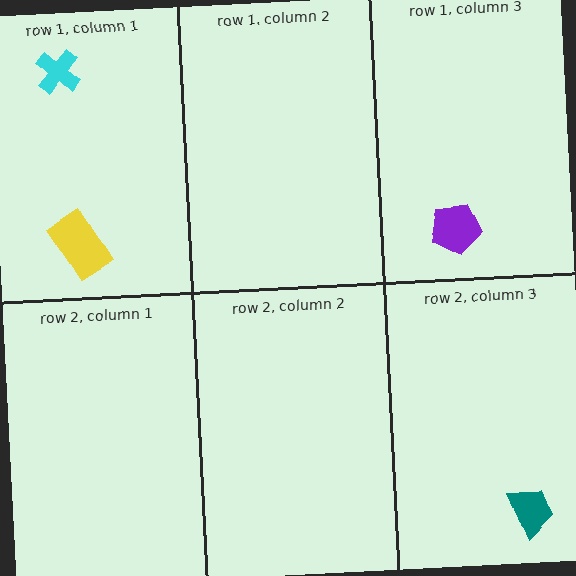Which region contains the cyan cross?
The row 1, column 1 region.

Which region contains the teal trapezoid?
The row 2, column 3 region.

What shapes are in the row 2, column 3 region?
The teal trapezoid.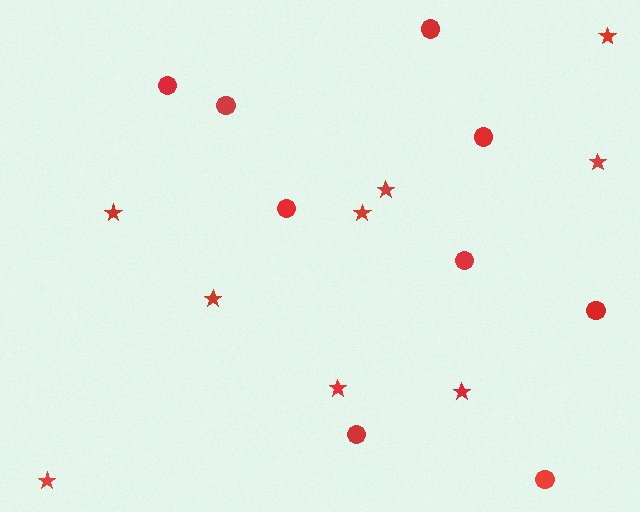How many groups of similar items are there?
There are 2 groups: one group of circles (9) and one group of stars (9).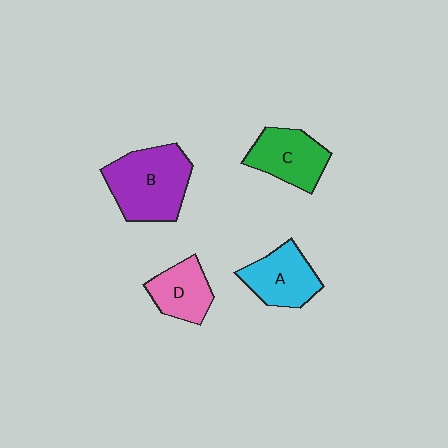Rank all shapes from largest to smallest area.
From largest to smallest: B (purple), C (green), A (cyan), D (pink).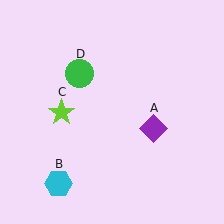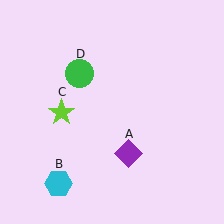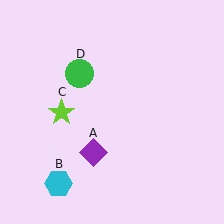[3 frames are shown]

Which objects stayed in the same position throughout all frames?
Cyan hexagon (object B) and lime star (object C) and green circle (object D) remained stationary.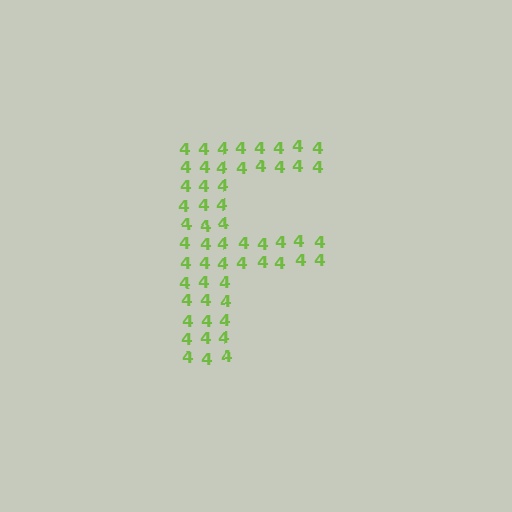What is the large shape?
The large shape is the letter F.